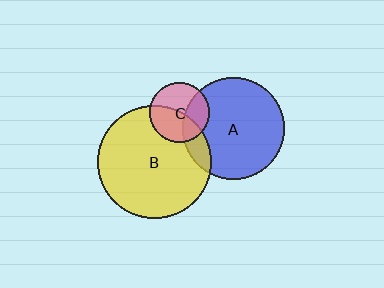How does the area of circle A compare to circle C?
Approximately 2.9 times.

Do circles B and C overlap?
Yes.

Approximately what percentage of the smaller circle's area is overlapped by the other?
Approximately 45%.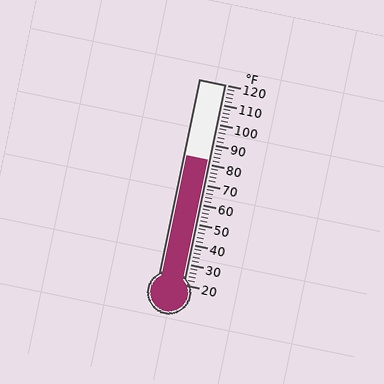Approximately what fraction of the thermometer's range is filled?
The thermometer is filled to approximately 60% of its range.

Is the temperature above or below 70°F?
The temperature is above 70°F.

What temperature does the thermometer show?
The thermometer shows approximately 82°F.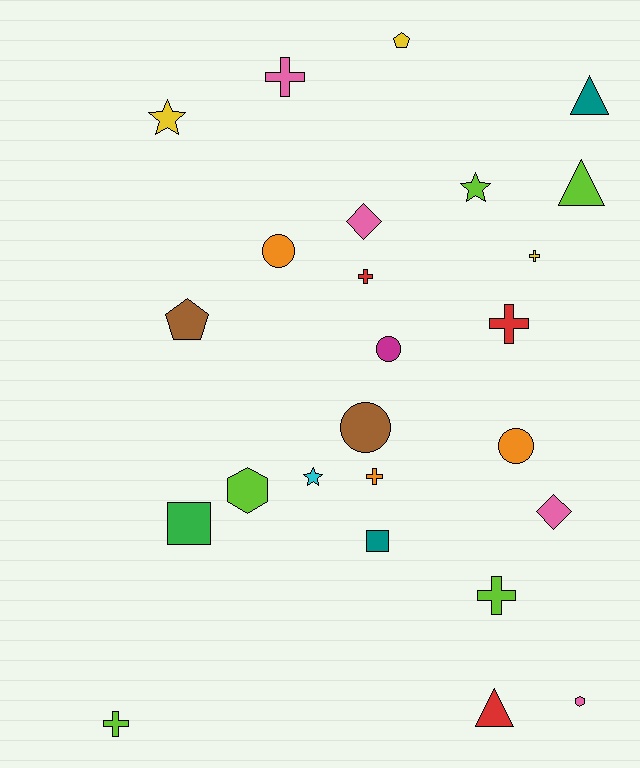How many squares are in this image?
There are 2 squares.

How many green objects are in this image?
There is 1 green object.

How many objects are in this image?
There are 25 objects.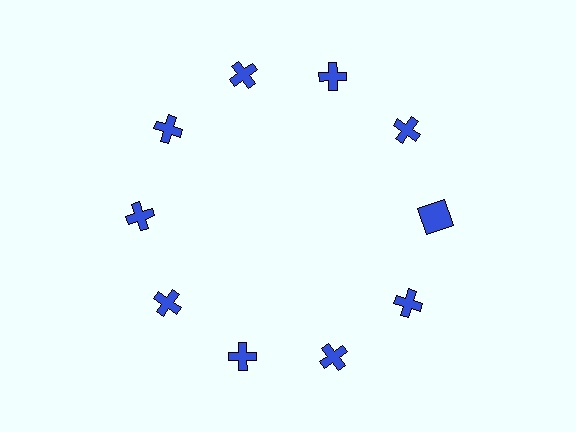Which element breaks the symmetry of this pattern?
The blue square at roughly the 3 o'clock position breaks the symmetry. All other shapes are blue crosses.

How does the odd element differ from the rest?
It has a different shape: square instead of cross.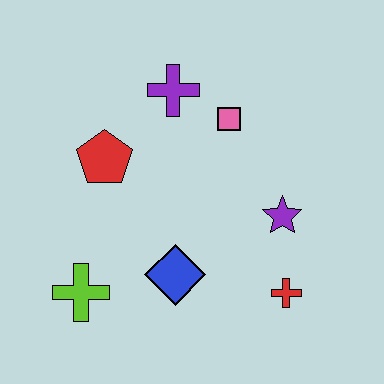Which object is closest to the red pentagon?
The purple cross is closest to the red pentagon.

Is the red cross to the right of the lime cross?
Yes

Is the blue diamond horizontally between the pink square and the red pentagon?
Yes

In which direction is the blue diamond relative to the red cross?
The blue diamond is to the left of the red cross.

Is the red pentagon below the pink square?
Yes